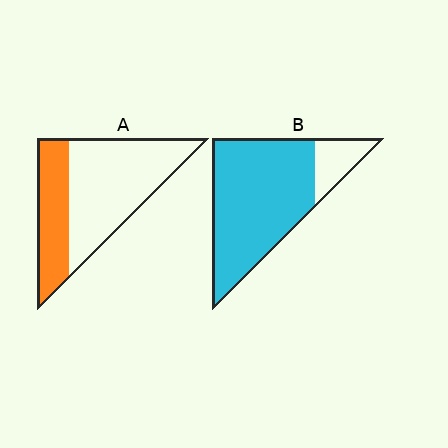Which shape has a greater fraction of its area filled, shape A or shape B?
Shape B.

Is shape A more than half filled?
No.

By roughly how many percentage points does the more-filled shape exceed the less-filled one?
By roughly 50 percentage points (B over A).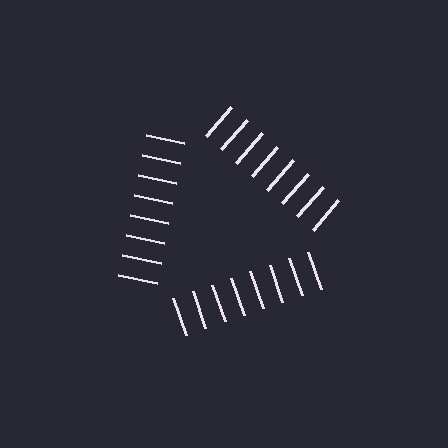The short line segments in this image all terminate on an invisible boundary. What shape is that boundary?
An illusory triangle — the line segments terminate on its edges but no continuous stroke is drawn.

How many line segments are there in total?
24 — 8 along each of the 3 edges.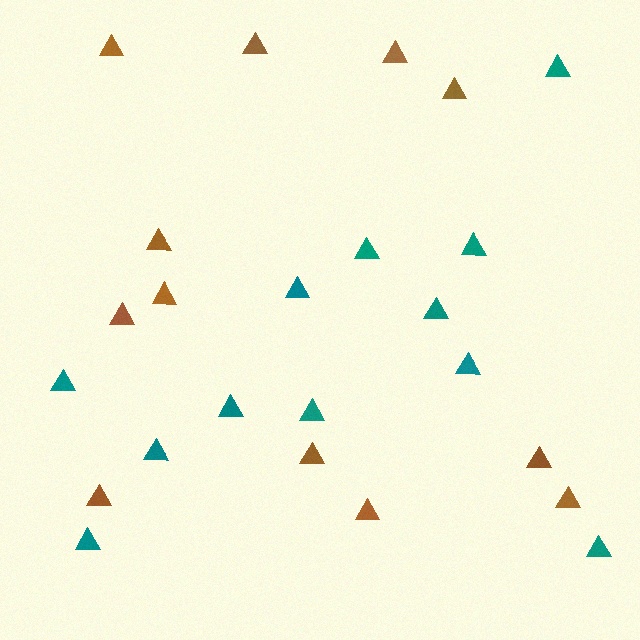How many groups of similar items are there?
There are 2 groups: one group of teal triangles (12) and one group of brown triangles (12).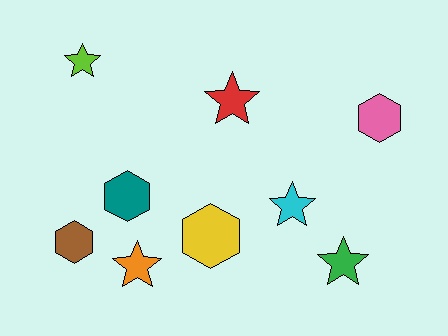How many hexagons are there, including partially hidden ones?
There are 4 hexagons.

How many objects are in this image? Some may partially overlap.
There are 9 objects.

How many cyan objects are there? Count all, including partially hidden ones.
There is 1 cyan object.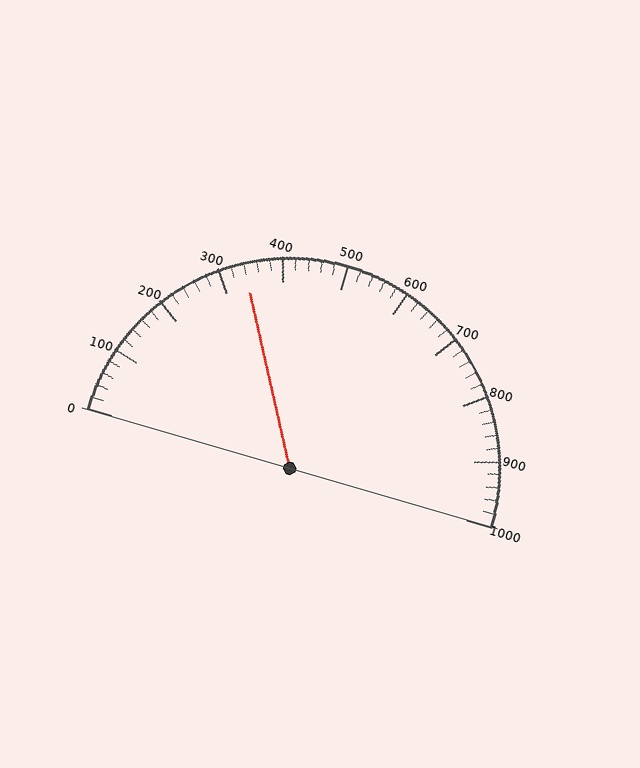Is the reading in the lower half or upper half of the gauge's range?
The reading is in the lower half of the range (0 to 1000).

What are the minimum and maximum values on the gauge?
The gauge ranges from 0 to 1000.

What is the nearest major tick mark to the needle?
The nearest major tick mark is 300.